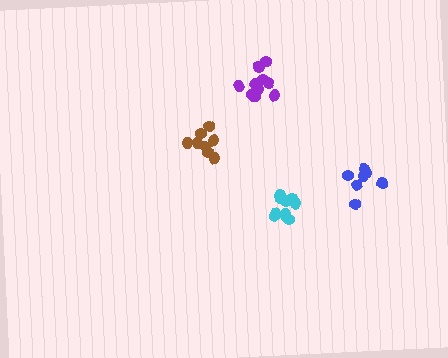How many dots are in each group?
Group 1: 10 dots, Group 2: 8 dots, Group 3: 7 dots, Group 4: 11 dots (36 total).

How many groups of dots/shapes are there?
There are 4 groups.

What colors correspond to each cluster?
The clusters are colored: cyan, brown, blue, purple.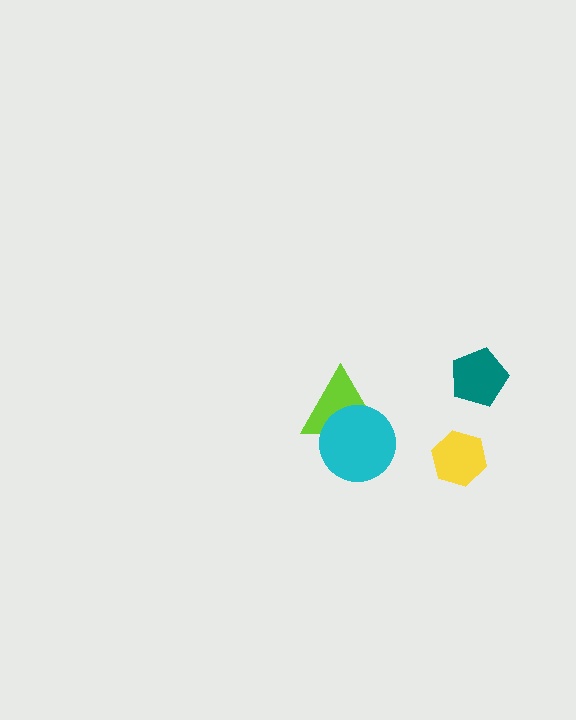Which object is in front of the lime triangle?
The cyan circle is in front of the lime triangle.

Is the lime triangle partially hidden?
Yes, it is partially covered by another shape.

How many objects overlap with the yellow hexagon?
0 objects overlap with the yellow hexagon.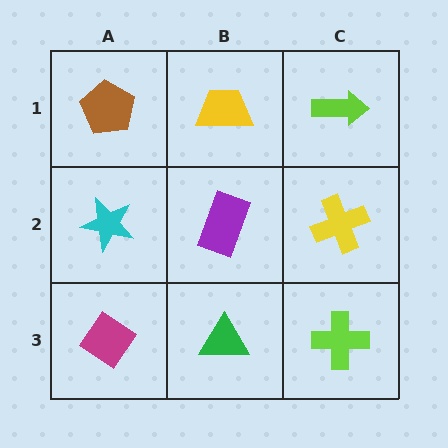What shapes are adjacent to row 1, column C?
A yellow cross (row 2, column C), a yellow trapezoid (row 1, column B).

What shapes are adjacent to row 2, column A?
A brown pentagon (row 1, column A), a magenta diamond (row 3, column A), a purple rectangle (row 2, column B).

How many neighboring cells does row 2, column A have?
3.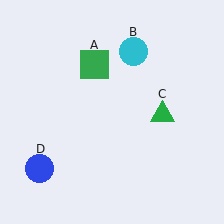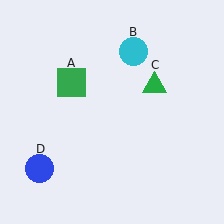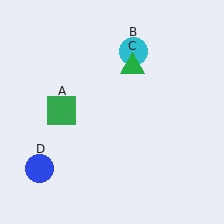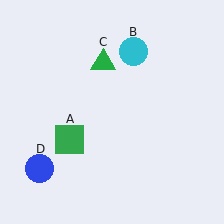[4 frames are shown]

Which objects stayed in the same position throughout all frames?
Cyan circle (object B) and blue circle (object D) remained stationary.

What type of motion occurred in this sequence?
The green square (object A), green triangle (object C) rotated counterclockwise around the center of the scene.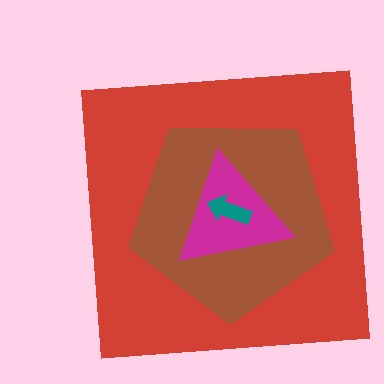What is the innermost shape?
The teal arrow.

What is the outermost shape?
The red square.